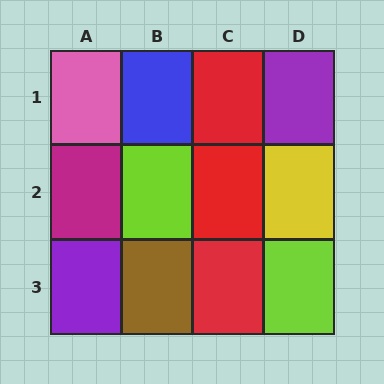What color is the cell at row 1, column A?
Pink.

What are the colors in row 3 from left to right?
Purple, brown, red, lime.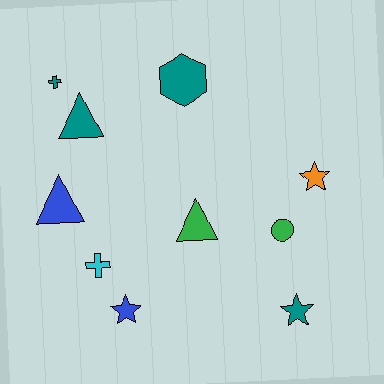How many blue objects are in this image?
There are 2 blue objects.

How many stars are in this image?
There are 3 stars.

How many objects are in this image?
There are 10 objects.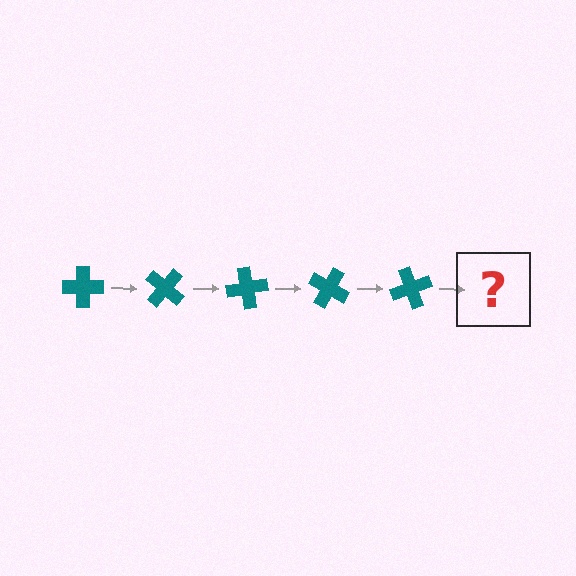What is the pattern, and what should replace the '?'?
The pattern is that the cross rotates 40 degrees each step. The '?' should be a teal cross rotated 200 degrees.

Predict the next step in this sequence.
The next step is a teal cross rotated 200 degrees.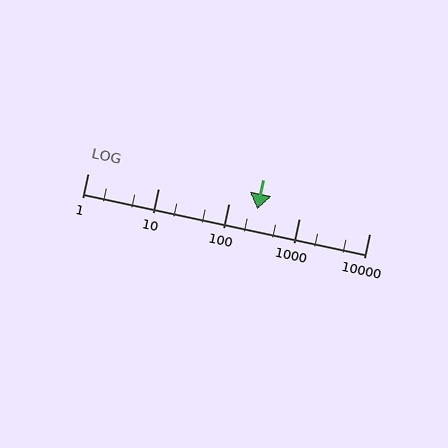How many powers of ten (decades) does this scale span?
The scale spans 4 decades, from 1 to 10000.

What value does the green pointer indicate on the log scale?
The pointer indicates approximately 260.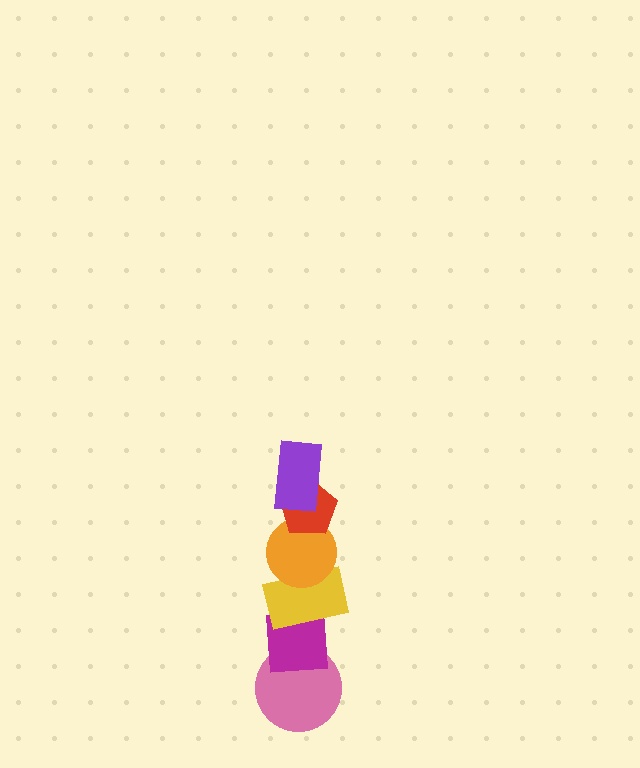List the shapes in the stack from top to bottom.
From top to bottom: the purple rectangle, the red pentagon, the orange circle, the yellow rectangle, the magenta square, the pink circle.